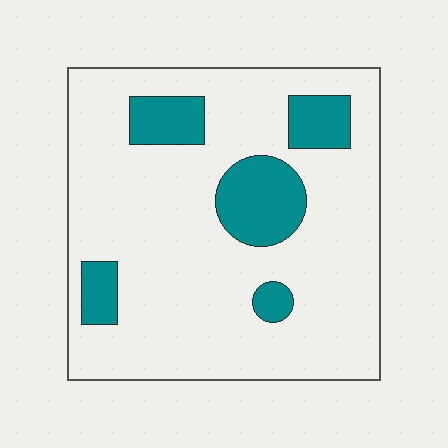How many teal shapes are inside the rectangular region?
5.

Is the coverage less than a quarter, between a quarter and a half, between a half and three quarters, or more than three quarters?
Less than a quarter.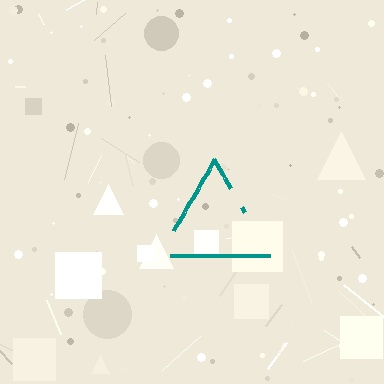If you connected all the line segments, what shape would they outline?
They would outline a triangle.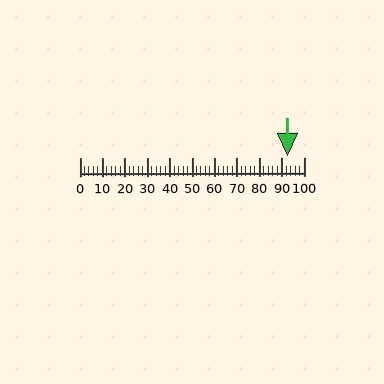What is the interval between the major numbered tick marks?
The major tick marks are spaced 10 units apart.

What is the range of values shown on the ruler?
The ruler shows values from 0 to 100.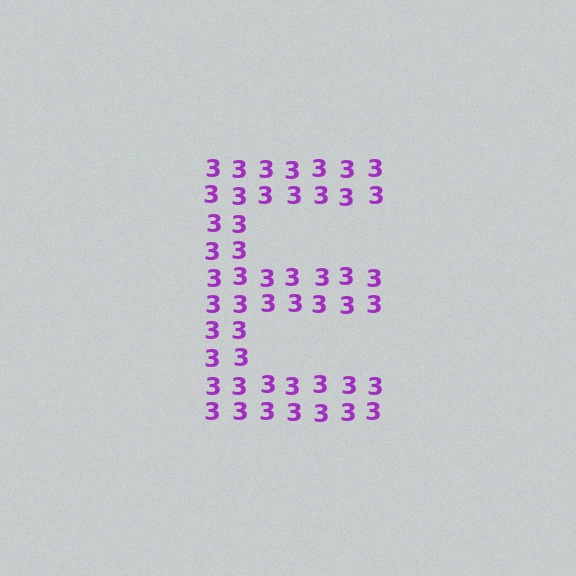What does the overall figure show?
The overall figure shows the letter E.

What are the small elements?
The small elements are digit 3's.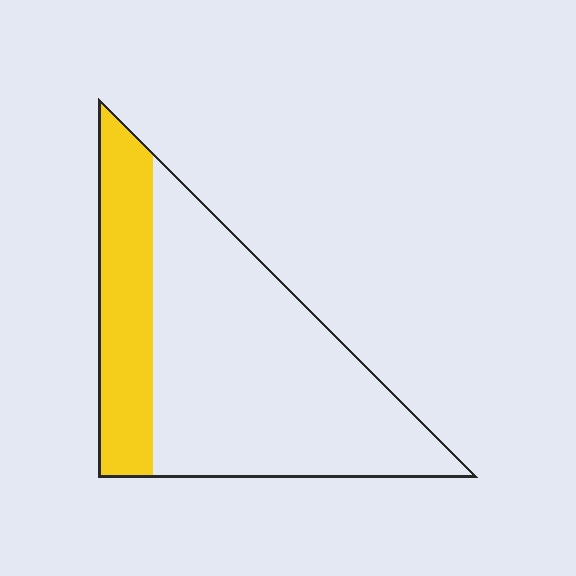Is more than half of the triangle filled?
No.